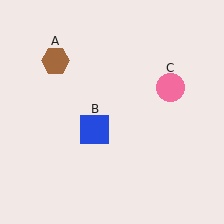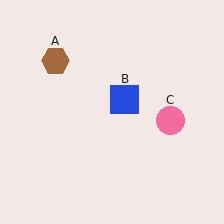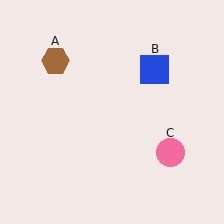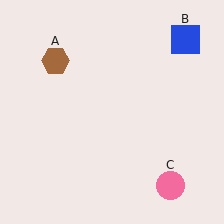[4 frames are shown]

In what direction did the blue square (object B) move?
The blue square (object B) moved up and to the right.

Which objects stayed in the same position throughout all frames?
Brown hexagon (object A) remained stationary.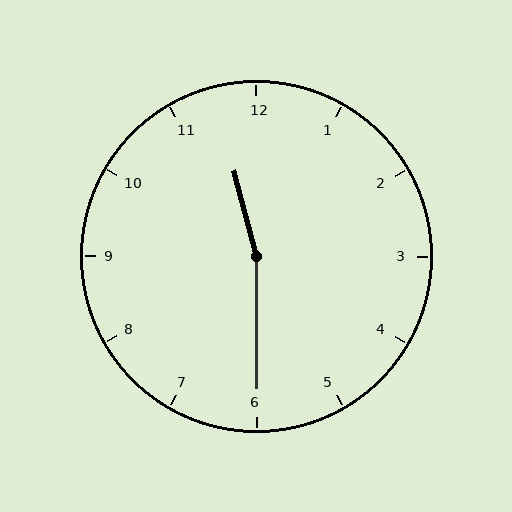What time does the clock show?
11:30.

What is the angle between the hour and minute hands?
Approximately 165 degrees.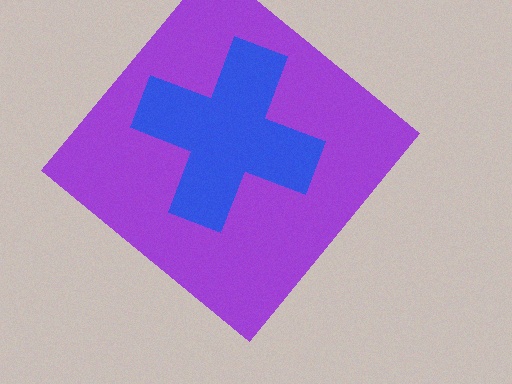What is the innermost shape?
The blue cross.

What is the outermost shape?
The purple diamond.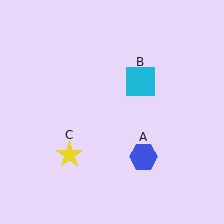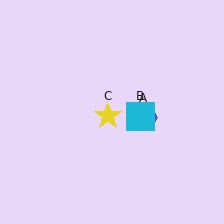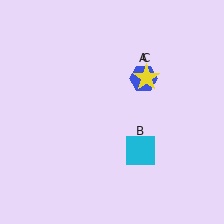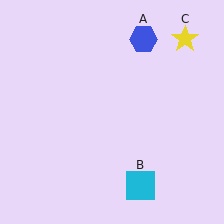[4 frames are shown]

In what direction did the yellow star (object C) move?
The yellow star (object C) moved up and to the right.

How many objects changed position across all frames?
3 objects changed position: blue hexagon (object A), cyan square (object B), yellow star (object C).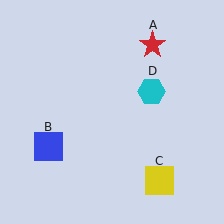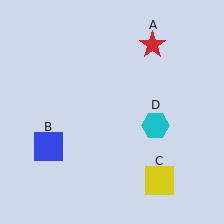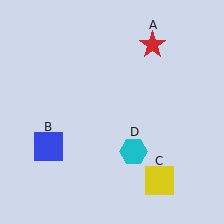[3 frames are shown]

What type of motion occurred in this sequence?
The cyan hexagon (object D) rotated clockwise around the center of the scene.